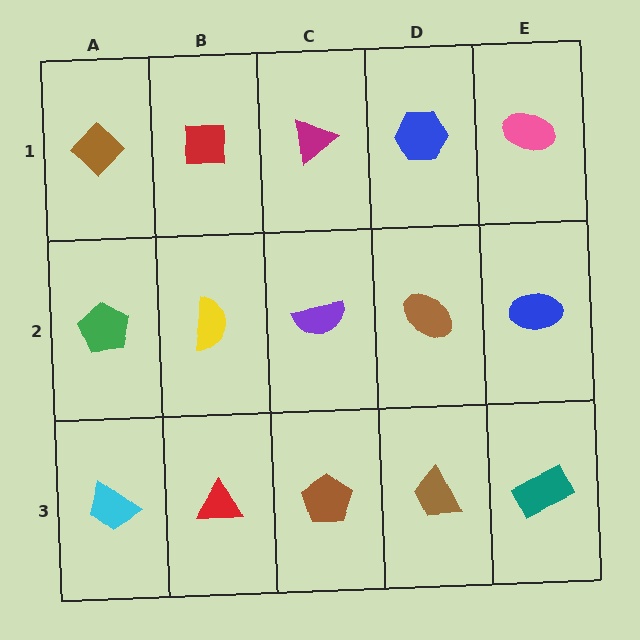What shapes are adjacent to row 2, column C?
A magenta triangle (row 1, column C), a brown pentagon (row 3, column C), a yellow semicircle (row 2, column B), a brown ellipse (row 2, column D).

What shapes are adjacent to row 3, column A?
A green pentagon (row 2, column A), a red triangle (row 3, column B).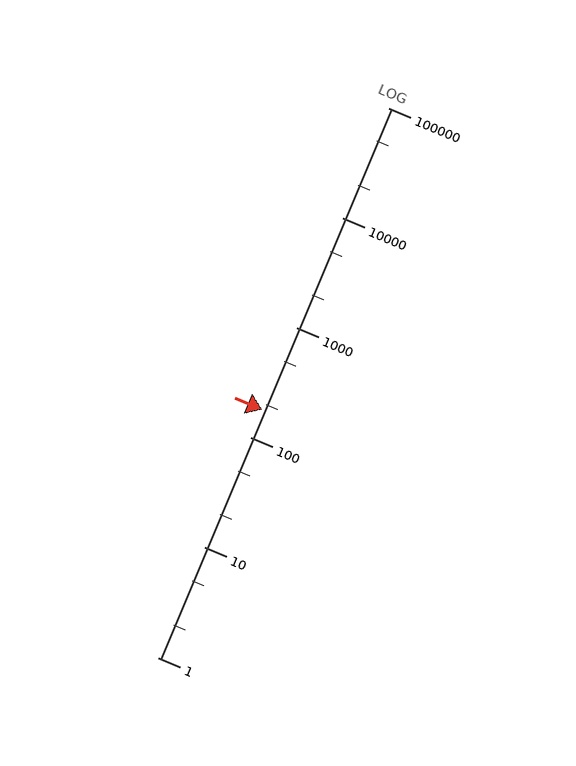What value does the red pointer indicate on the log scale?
The pointer indicates approximately 180.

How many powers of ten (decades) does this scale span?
The scale spans 5 decades, from 1 to 100000.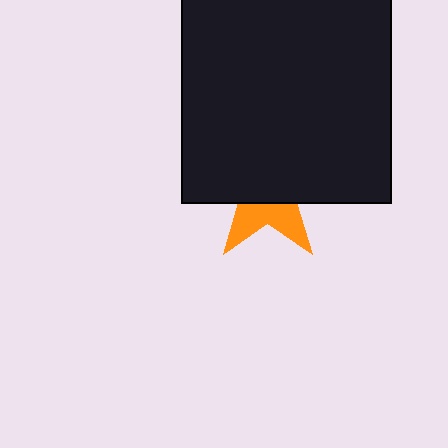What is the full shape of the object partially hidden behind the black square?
The partially hidden object is an orange star.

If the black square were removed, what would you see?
You would see the complete orange star.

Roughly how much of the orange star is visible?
A small part of it is visible (roughly 36%).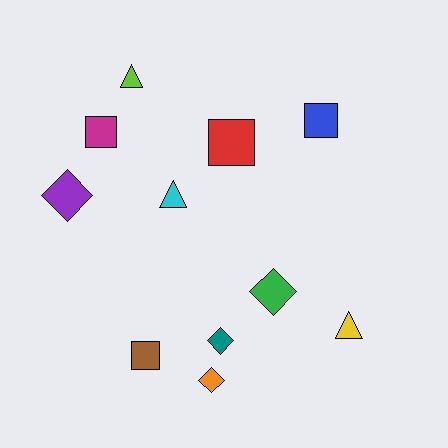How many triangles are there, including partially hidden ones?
There are 3 triangles.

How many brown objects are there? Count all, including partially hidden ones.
There is 1 brown object.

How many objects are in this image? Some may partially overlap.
There are 11 objects.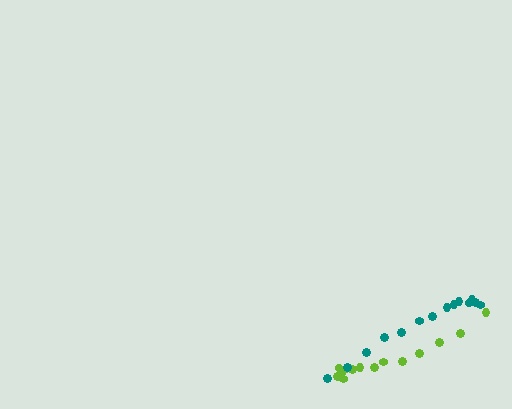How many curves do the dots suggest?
There are 2 distinct paths.